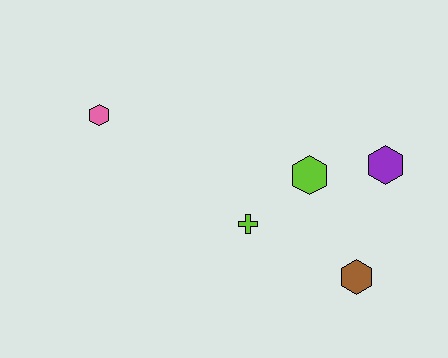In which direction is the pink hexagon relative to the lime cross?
The pink hexagon is to the left of the lime cross.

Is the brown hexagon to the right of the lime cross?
Yes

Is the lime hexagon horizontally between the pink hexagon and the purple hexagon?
Yes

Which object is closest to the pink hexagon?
The lime cross is closest to the pink hexagon.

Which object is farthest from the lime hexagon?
The pink hexagon is farthest from the lime hexagon.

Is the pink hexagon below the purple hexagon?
No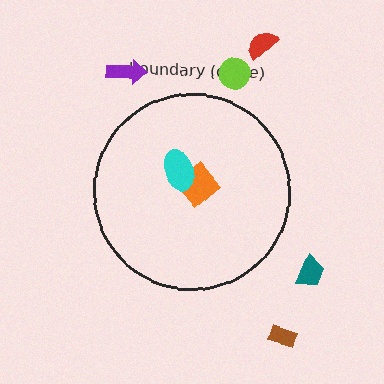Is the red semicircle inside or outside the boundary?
Outside.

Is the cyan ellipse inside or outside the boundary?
Inside.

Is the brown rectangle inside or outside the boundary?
Outside.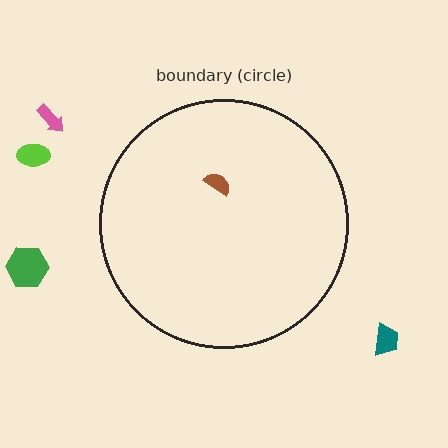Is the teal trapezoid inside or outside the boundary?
Outside.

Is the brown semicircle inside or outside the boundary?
Inside.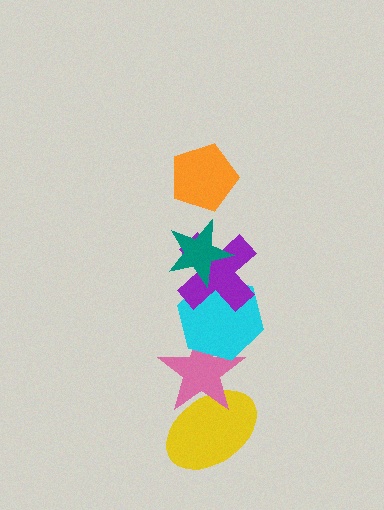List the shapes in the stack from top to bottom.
From top to bottom: the orange pentagon, the teal star, the purple cross, the cyan hexagon, the pink star, the yellow ellipse.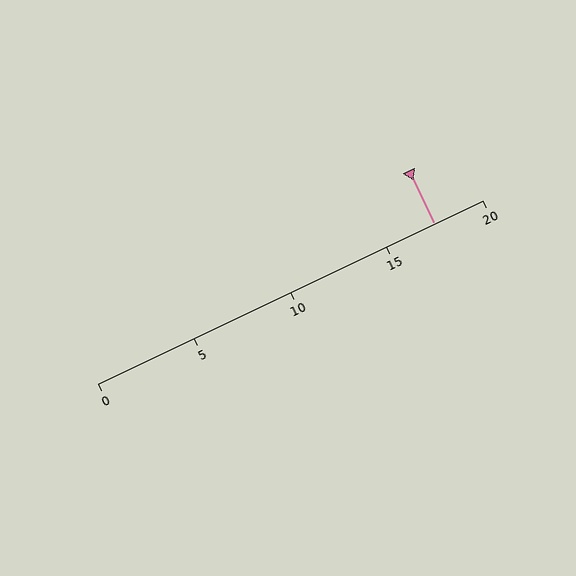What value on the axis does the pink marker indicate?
The marker indicates approximately 17.5.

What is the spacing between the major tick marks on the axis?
The major ticks are spaced 5 apart.